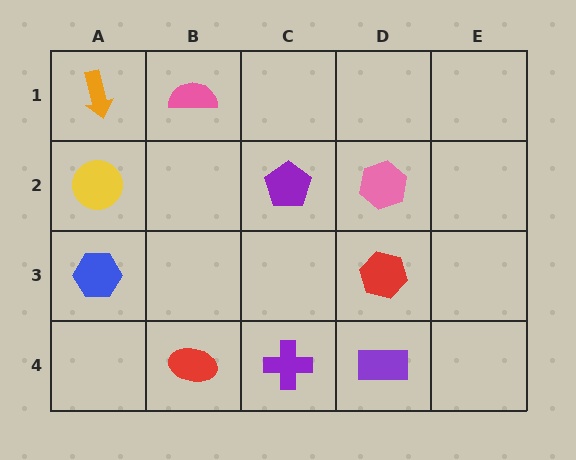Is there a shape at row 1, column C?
No, that cell is empty.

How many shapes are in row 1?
2 shapes.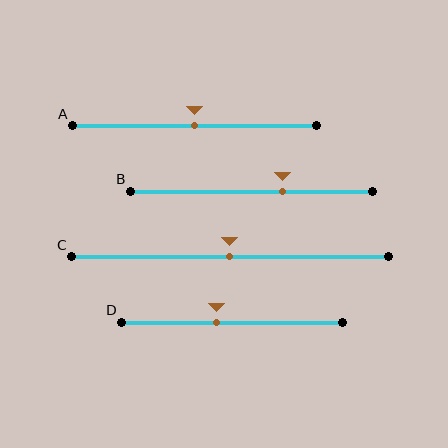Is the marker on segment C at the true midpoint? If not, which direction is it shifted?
Yes, the marker on segment C is at the true midpoint.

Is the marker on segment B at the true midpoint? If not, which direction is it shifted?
No, the marker on segment B is shifted to the right by about 13% of the segment length.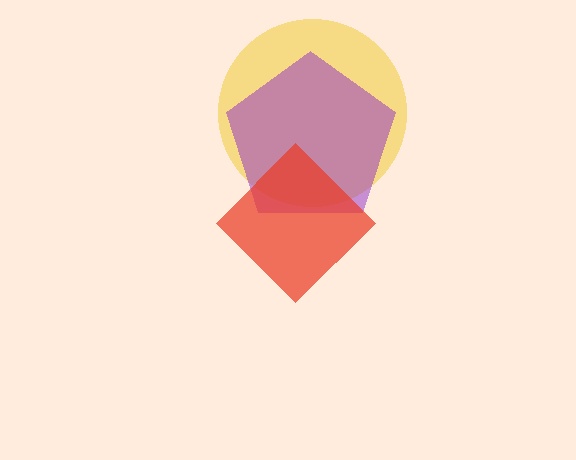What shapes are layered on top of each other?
The layered shapes are: a yellow circle, a purple pentagon, a red diamond.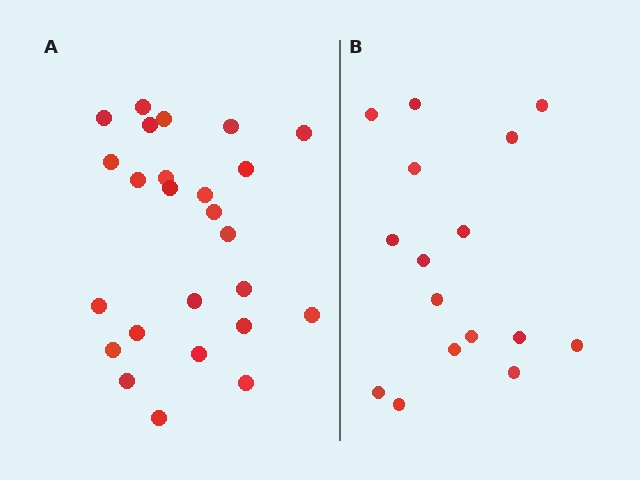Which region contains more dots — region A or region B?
Region A (the left region) has more dots.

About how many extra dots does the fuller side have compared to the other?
Region A has roughly 8 or so more dots than region B.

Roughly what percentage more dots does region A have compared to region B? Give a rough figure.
About 55% more.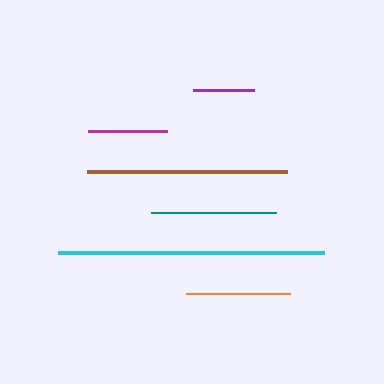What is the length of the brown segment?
The brown segment is approximately 200 pixels long.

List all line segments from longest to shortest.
From longest to shortest: cyan, brown, teal, orange, magenta, purple.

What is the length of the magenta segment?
The magenta segment is approximately 79 pixels long.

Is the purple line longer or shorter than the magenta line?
The magenta line is longer than the purple line.